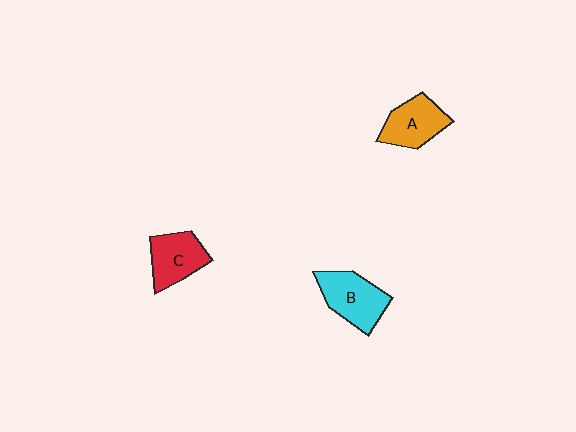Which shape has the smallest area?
Shape A (orange).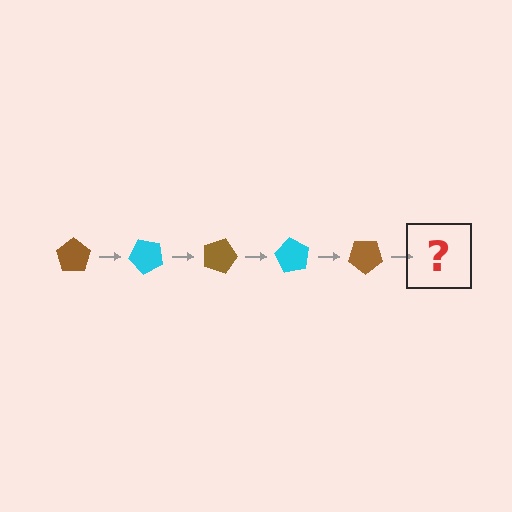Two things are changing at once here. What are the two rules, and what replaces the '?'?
The two rules are that it rotates 45 degrees each step and the color cycles through brown and cyan. The '?' should be a cyan pentagon, rotated 225 degrees from the start.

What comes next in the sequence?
The next element should be a cyan pentagon, rotated 225 degrees from the start.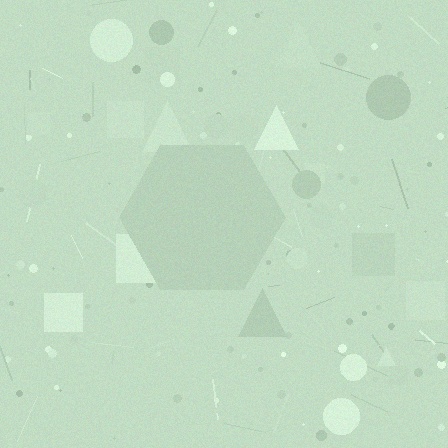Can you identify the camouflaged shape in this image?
The camouflaged shape is a hexagon.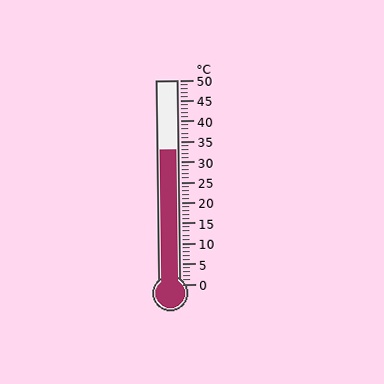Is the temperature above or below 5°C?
The temperature is above 5°C.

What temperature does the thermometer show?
The thermometer shows approximately 33°C.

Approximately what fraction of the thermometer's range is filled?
The thermometer is filled to approximately 65% of its range.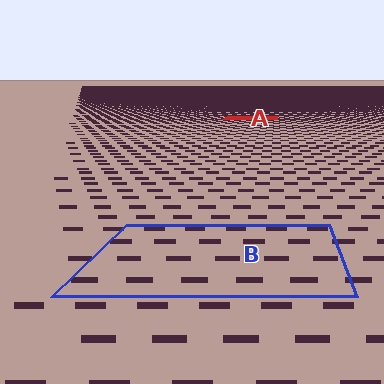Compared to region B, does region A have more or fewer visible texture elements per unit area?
Region A has more texture elements per unit area — they are packed more densely because it is farther away.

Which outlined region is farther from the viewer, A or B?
Region A is farther from the viewer — the texture elements inside it appear smaller and more densely packed.